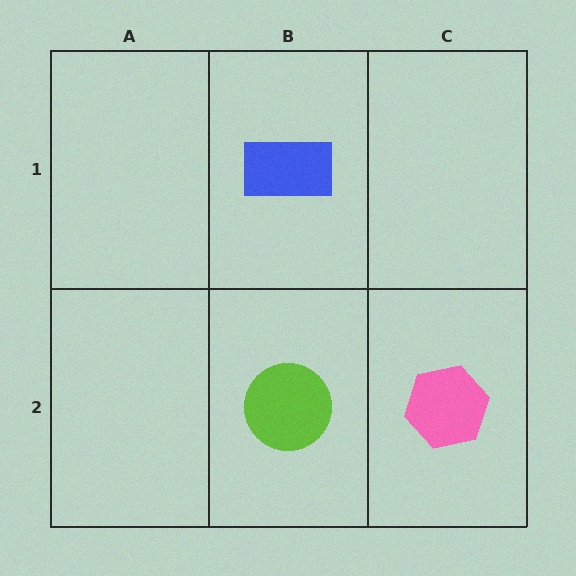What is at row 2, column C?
A pink hexagon.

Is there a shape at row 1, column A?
No, that cell is empty.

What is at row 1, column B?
A blue rectangle.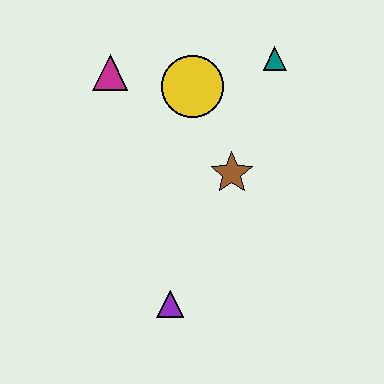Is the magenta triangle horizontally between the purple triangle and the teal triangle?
No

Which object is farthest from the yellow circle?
The purple triangle is farthest from the yellow circle.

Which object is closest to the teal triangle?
The yellow circle is closest to the teal triangle.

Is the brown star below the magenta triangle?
Yes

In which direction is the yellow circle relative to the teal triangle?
The yellow circle is to the left of the teal triangle.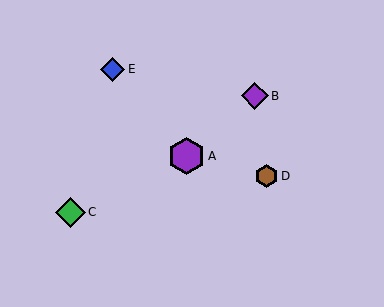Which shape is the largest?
The purple hexagon (labeled A) is the largest.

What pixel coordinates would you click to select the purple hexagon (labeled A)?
Click at (186, 156) to select the purple hexagon A.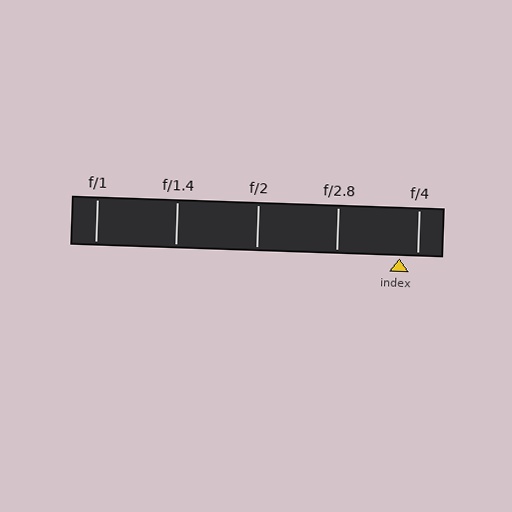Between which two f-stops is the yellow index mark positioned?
The index mark is between f/2.8 and f/4.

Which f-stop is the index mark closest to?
The index mark is closest to f/4.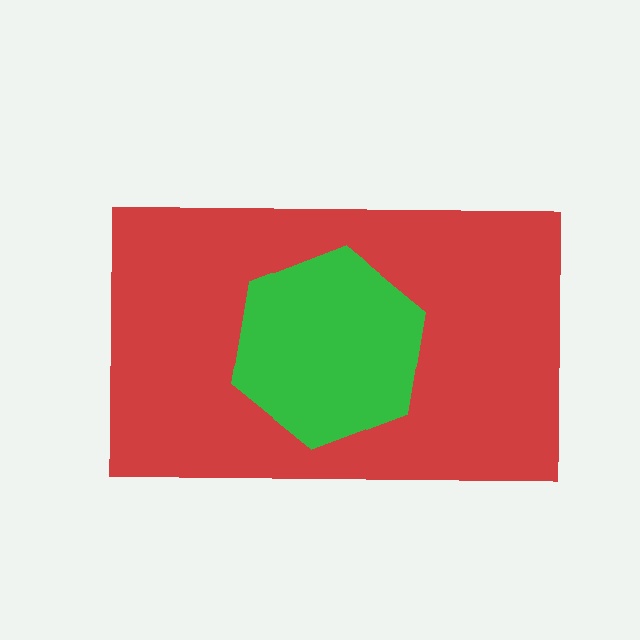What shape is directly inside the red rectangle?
The green hexagon.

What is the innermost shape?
The green hexagon.